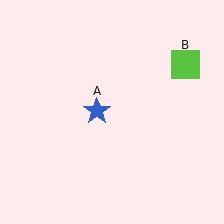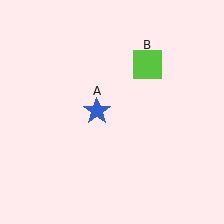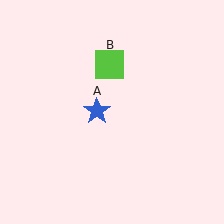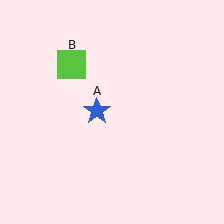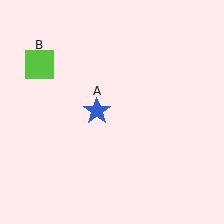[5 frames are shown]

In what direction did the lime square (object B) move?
The lime square (object B) moved left.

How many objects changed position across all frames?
1 object changed position: lime square (object B).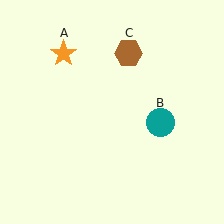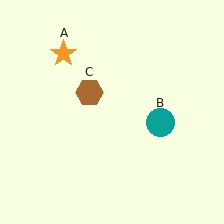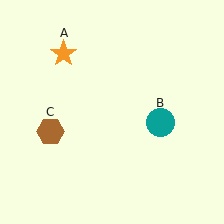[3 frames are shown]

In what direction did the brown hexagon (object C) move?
The brown hexagon (object C) moved down and to the left.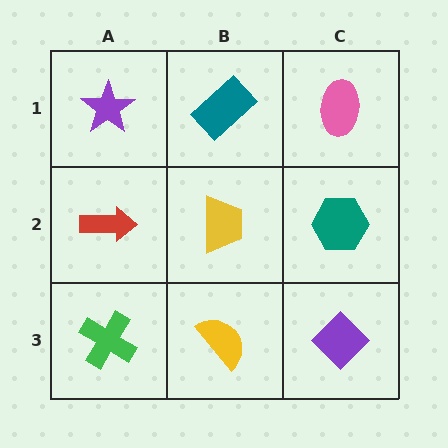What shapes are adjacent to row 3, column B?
A yellow trapezoid (row 2, column B), a green cross (row 3, column A), a purple diamond (row 3, column C).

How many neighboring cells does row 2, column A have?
3.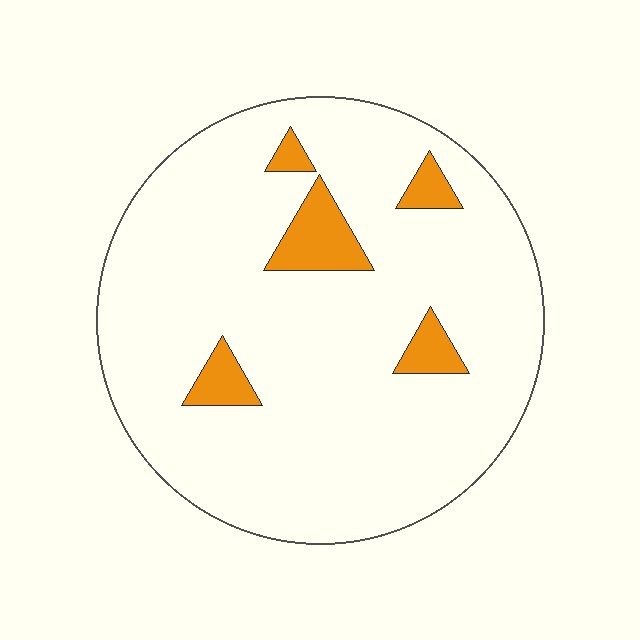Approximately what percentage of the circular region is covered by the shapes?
Approximately 10%.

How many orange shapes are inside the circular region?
5.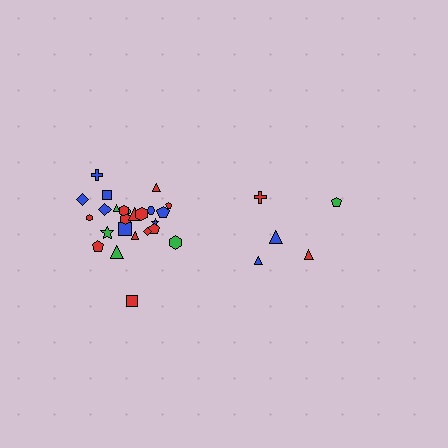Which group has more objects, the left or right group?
The left group.